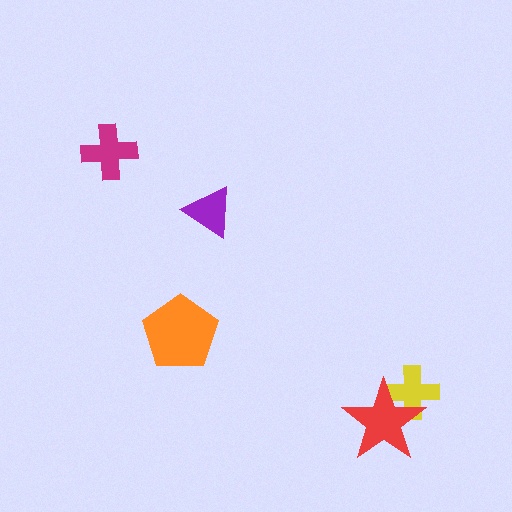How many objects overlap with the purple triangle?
0 objects overlap with the purple triangle.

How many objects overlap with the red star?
1 object overlaps with the red star.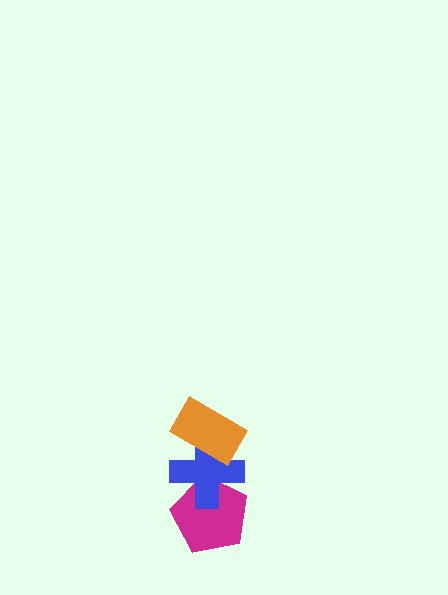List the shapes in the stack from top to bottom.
From top to bottom: the orange rectangle, the blue cross, the magenta pentagon.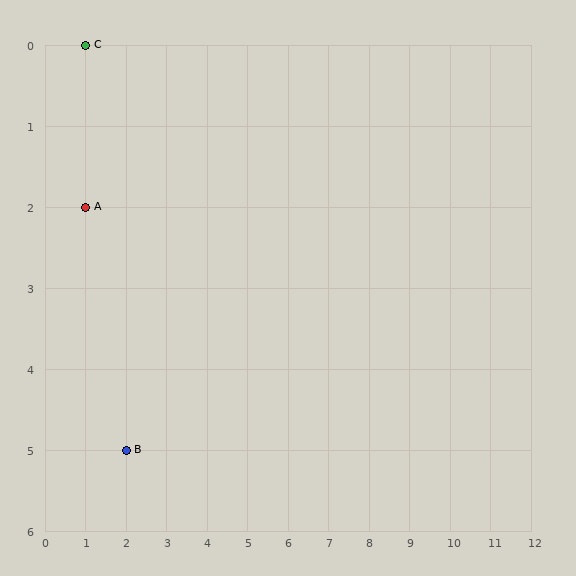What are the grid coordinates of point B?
Point B is at grid coordinates (2, 5).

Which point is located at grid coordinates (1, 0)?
Point C is at (1, 0).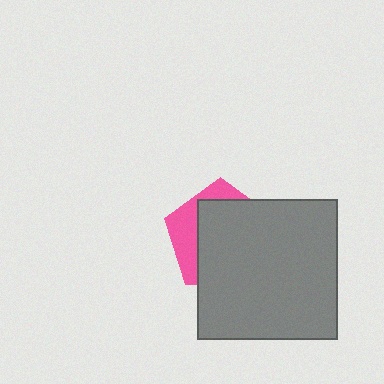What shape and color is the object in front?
The object in front is a gray square.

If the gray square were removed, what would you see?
You would see the complete pink pentagon.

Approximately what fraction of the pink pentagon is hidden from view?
Roughly 69% of the pink pentagon is hidden behind the gray square.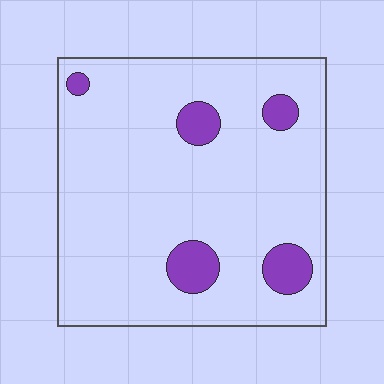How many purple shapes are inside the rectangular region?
5.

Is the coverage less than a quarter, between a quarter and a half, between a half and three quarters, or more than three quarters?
Less than a quarter.